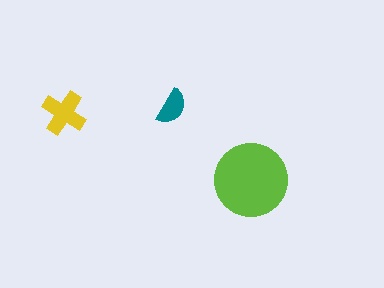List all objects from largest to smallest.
The lime circle, the yellow cross, the teal semicircle.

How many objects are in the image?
There are 3 objects in the image.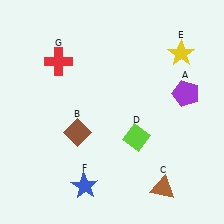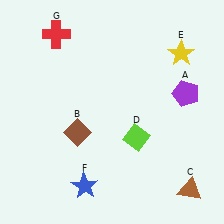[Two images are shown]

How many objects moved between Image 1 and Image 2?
2 objects moved between the two images.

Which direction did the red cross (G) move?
The red cross (G) moved up.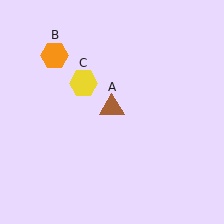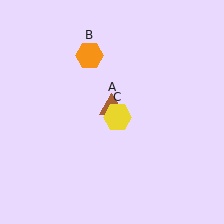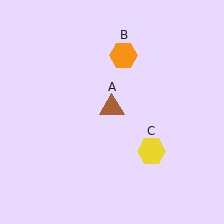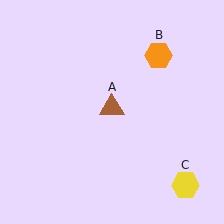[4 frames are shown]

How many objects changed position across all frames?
2 objects changed position: orange hexagon (object B), yellow hexagon (object C).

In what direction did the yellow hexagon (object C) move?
The yellow hexagon (object C) moved down and to the right.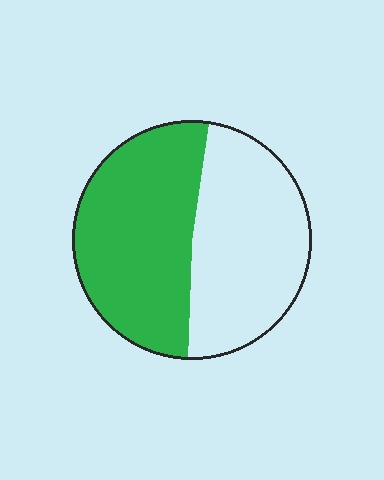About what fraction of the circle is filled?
About one half (1/2).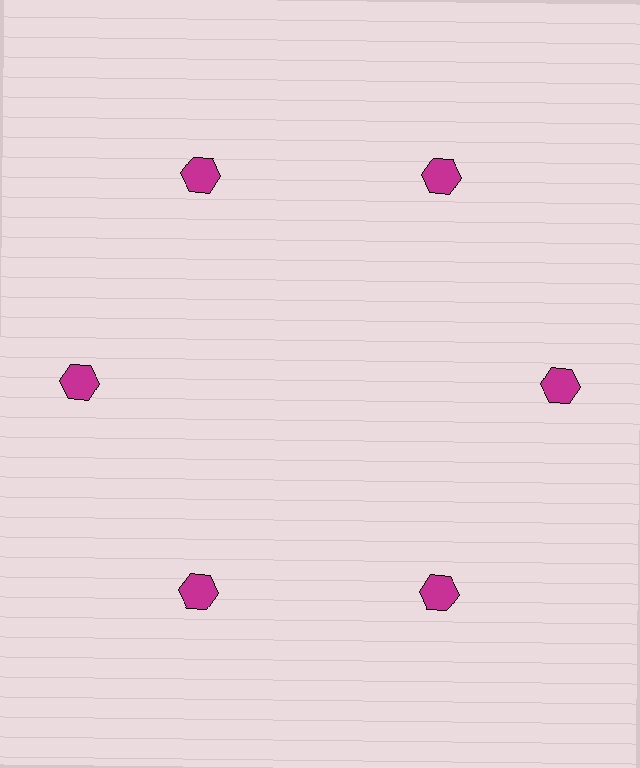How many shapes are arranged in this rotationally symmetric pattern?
There are 6 shapes, arranged in 6 groups of 1.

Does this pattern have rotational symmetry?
Yes, this pattern has 6-fold rotational symmetry. It looks the same after rotating 60 degrees around the center.